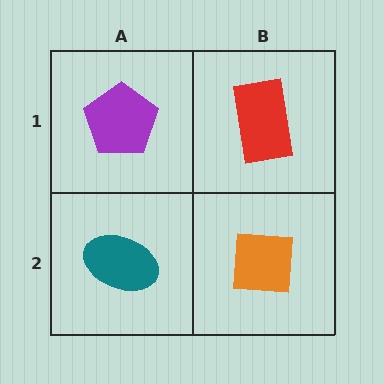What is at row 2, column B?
An orange square.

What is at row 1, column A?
A purple pentagon.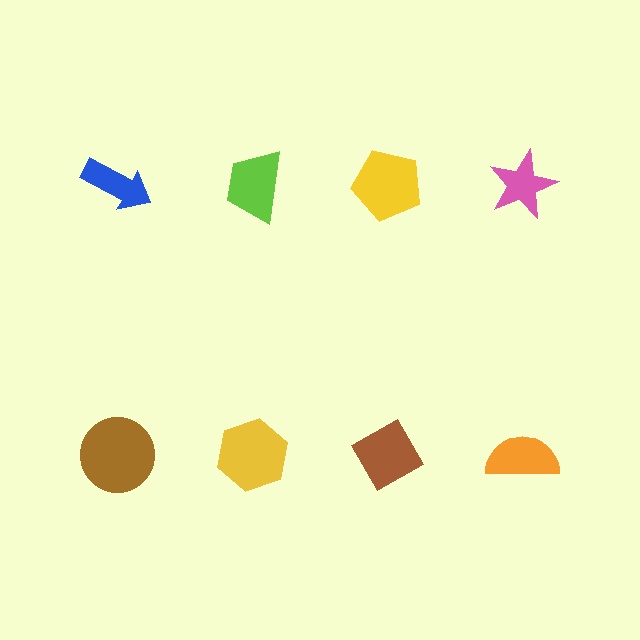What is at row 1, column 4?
A pink star.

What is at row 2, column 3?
A brown diamond.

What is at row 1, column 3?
A yellow pentagon.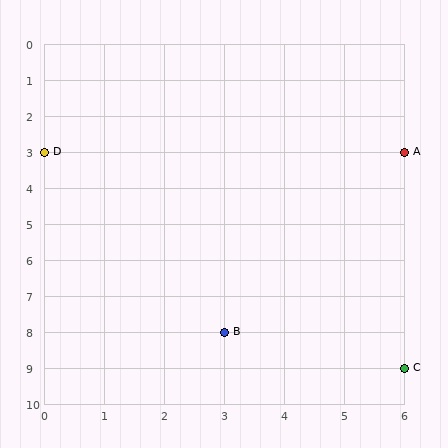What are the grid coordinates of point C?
Point C is at grid coordinates (6, 9).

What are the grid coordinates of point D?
Point D is at grid coordinates (0, 3).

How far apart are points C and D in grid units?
Points C and D are 6 columns and 6 rows apart (about 8.5 grid units diagonally).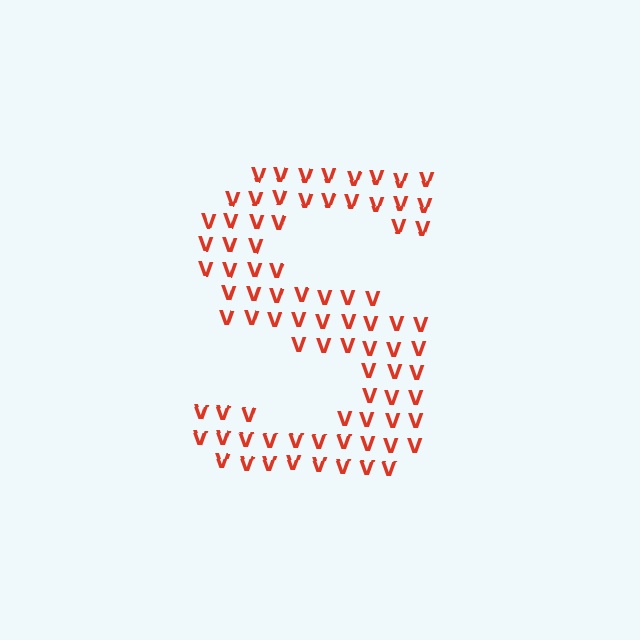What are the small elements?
The small elements are letter V's.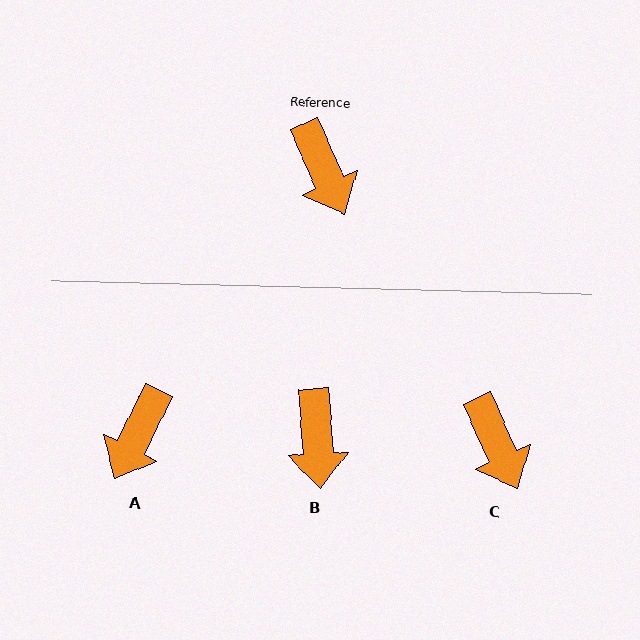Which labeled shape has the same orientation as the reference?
C.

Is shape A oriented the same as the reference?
No, it is off by about 51 degrees.